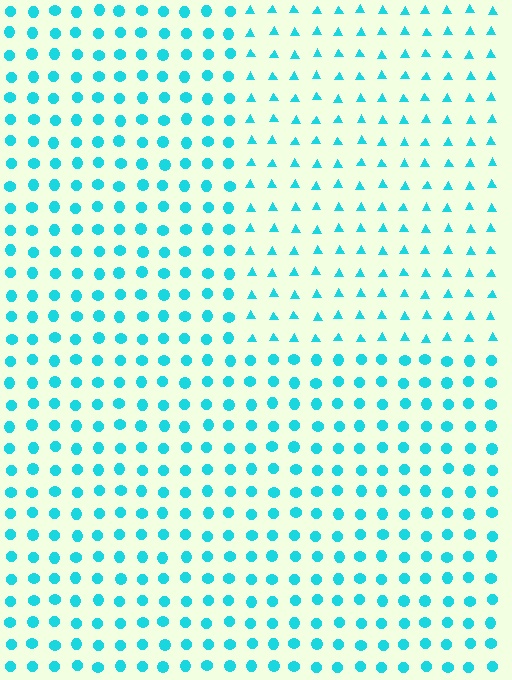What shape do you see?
I see a rectangle.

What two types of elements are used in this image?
The image uses triangles inside the rectangle region and circles outside it.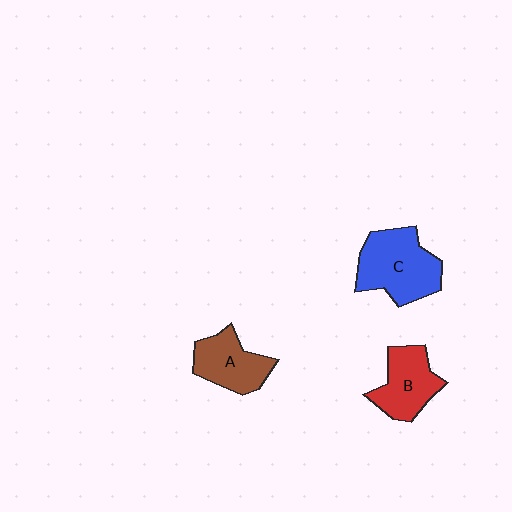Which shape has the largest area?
Shape C (blue).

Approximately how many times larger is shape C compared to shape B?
Approximately 1.4 times.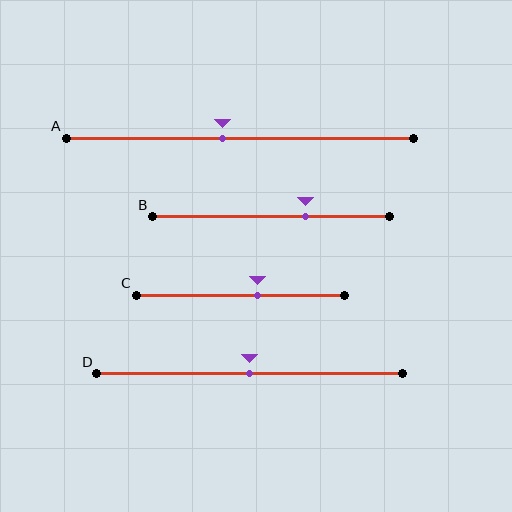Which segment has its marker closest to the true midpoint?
Segment D has its marker closest to the true midpoint.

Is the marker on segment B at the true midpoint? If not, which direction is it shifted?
No, the marker on segment B is shifted to the right by about 15% of the segment length.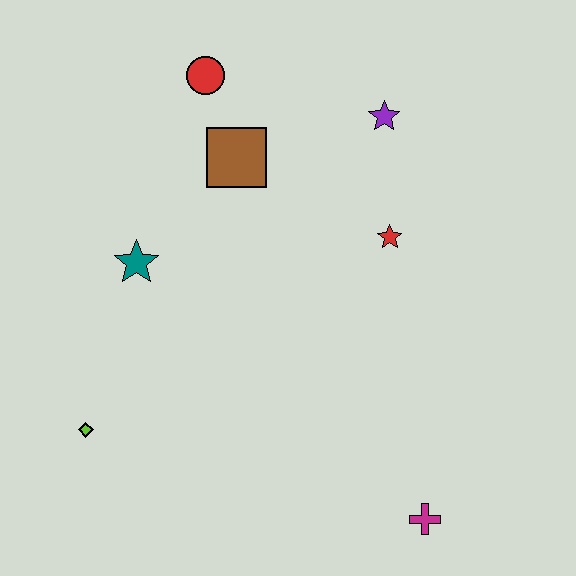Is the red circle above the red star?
Yes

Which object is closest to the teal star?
The brown square is closest to the teal star.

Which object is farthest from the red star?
The lime diamond is farthest from the red star.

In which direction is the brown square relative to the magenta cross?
The brown square is above the magenta cross.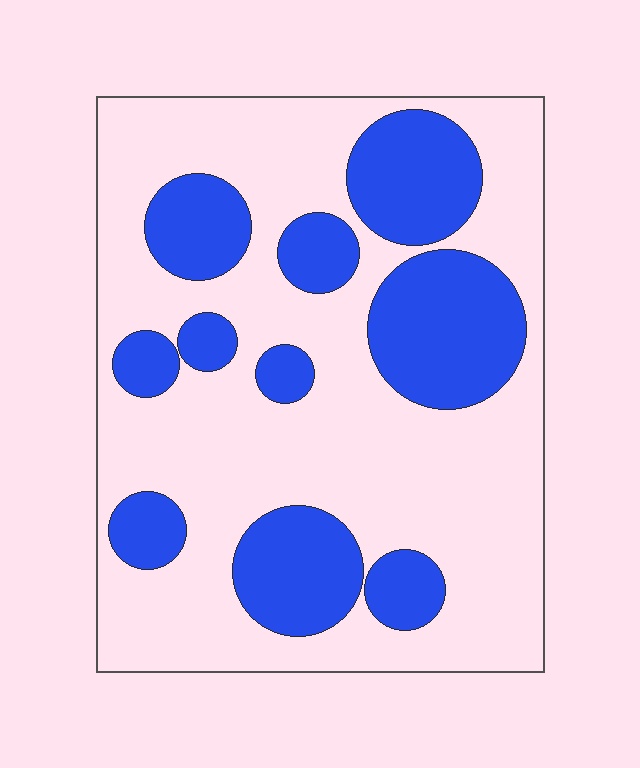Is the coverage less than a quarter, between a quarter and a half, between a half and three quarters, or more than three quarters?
Between a quarter and a half.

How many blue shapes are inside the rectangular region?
10.